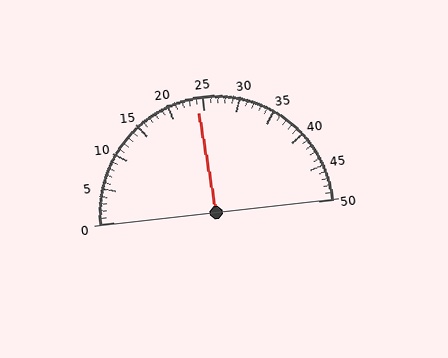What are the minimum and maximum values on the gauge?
The gauge ranges from 0 to 50.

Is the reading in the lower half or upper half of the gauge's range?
The reading is in the lower half of the range (0 to 50).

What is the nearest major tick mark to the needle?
The nearest major tick mark is 25.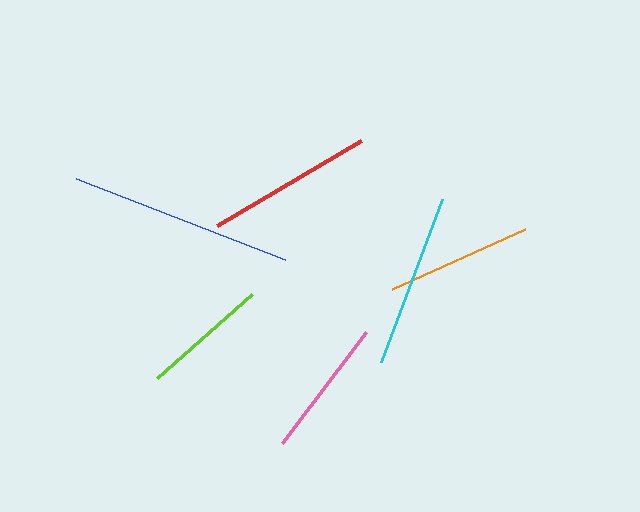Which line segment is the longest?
The blue line is the longest at approximately 223 pixels.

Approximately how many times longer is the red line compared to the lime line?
The red line is approximately 1.3 times the length of the lime line.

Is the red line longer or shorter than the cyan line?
The cyan line is longer than the red line.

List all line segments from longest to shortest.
From longest to shortest: blue, cyan, red, orange, pink, lime.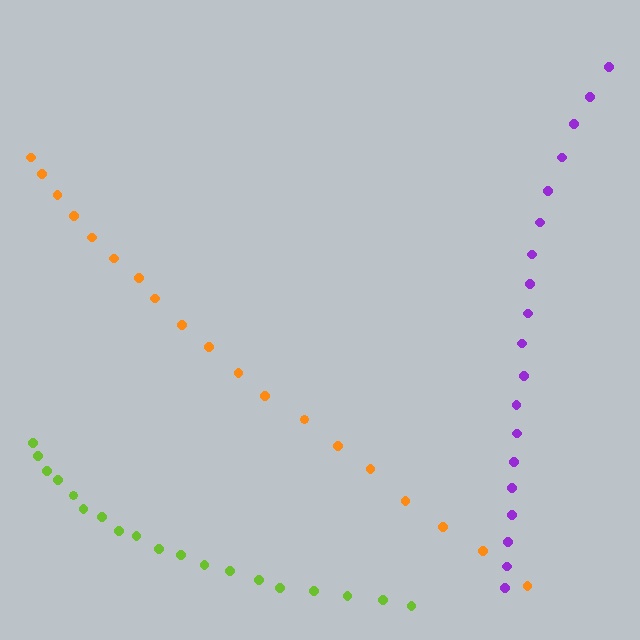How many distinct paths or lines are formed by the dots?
There are 3 distinct paths.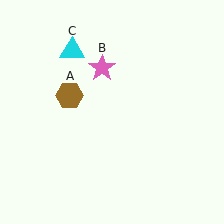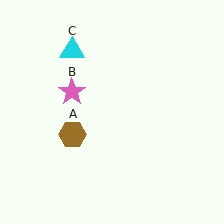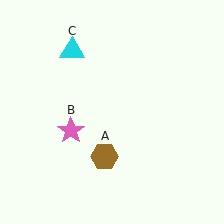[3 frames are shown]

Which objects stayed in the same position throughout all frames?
Cyan triangle (object C) remained stationary.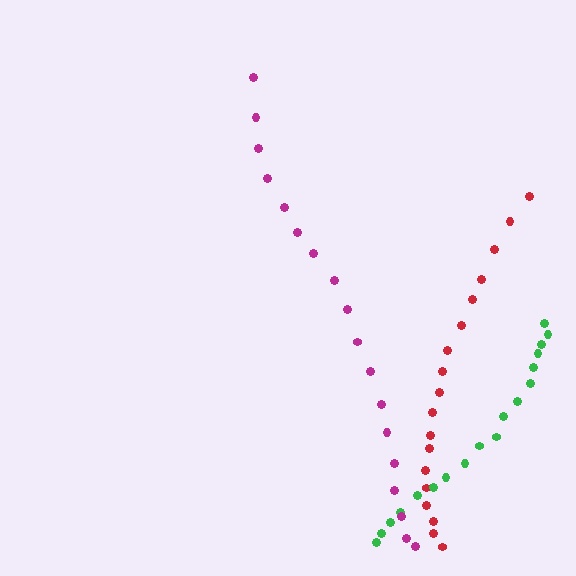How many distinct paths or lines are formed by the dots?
There are 3 distinct paths.